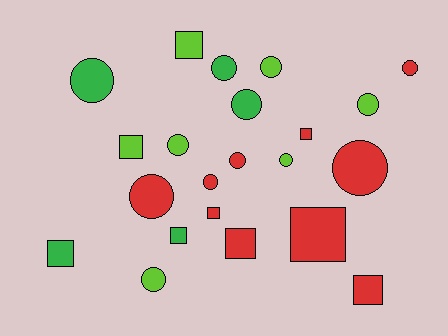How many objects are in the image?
There are 22 objects.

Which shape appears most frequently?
Circle, with 13 objects.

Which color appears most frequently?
Red, with 10 objects.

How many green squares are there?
There are 2 green squares.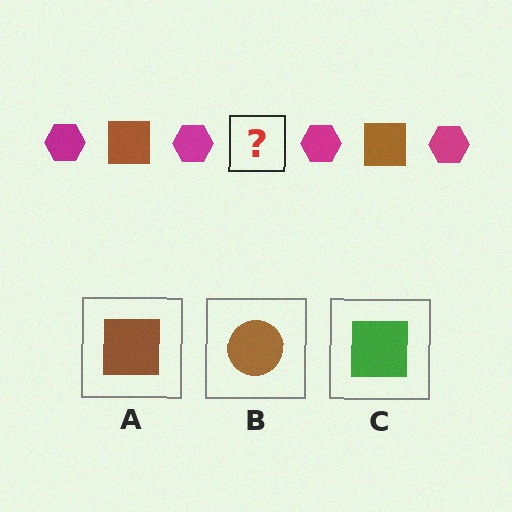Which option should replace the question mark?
Option A.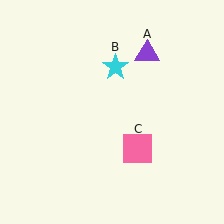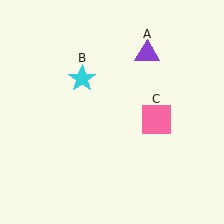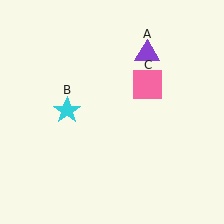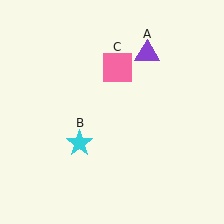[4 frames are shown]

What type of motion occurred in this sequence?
The cyan star (object B), pink square (object C) rotated counterclockwise around the center of the scene.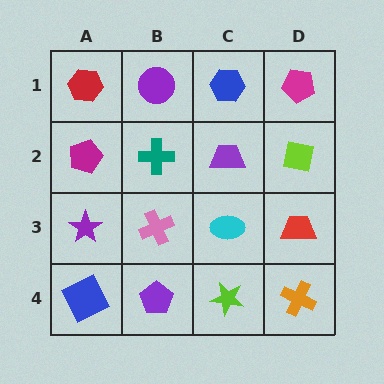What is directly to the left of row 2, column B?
A magenta pentagon.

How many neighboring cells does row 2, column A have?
3.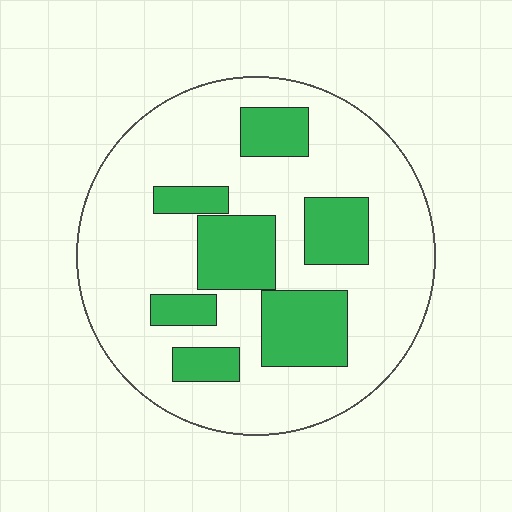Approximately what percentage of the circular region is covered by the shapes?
Approximately 25%.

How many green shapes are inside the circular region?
7.